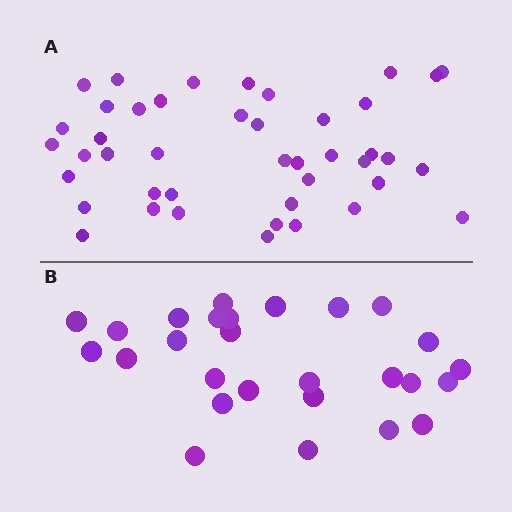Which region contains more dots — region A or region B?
Region A (the top region) has more dots.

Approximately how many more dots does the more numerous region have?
Region A has approximately 15 more dots than region B.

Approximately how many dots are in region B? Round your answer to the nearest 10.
About 30 dots. (The exact count is 27, which rounds to 30.)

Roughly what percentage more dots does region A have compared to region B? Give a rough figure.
About 60% more.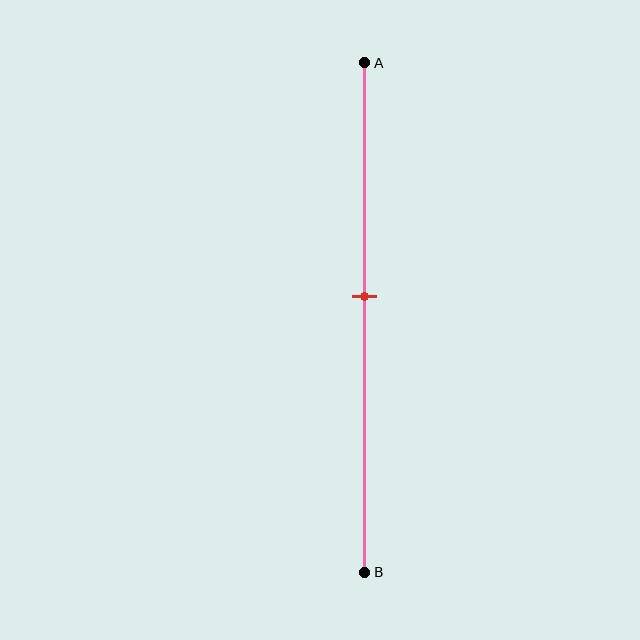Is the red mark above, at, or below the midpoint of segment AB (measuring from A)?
The red mark is above the midpoint of segment AB.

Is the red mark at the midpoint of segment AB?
No, the mark is at about 45% from A, not at the 50% midpoint.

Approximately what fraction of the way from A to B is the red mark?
The red mark is approximately 45% of the way from A to B.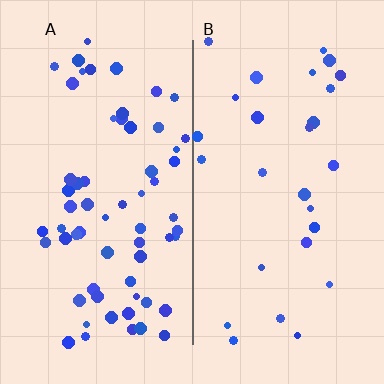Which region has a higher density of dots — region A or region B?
A (the left).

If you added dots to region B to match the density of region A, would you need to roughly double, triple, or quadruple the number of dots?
Approximately double.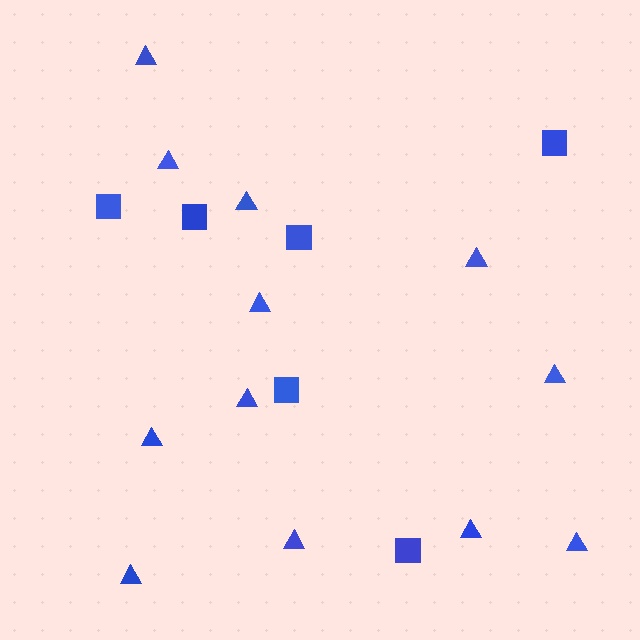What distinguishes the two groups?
There are 2 groups: one group of squares (6) and one group of triangles (12).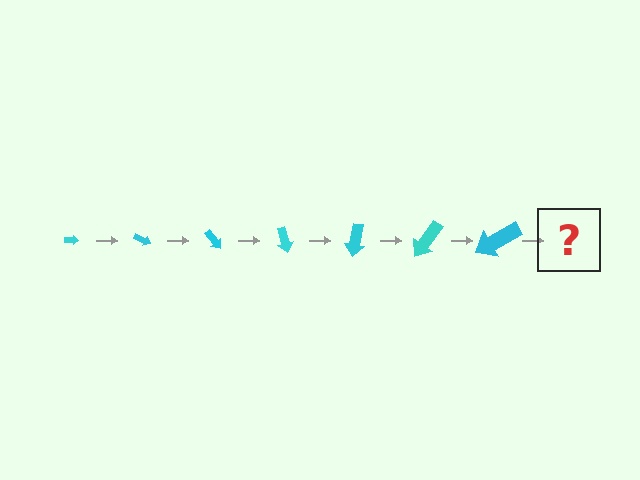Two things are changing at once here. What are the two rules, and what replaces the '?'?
The two rules are that the arrow grows larger each step and it rotates 25 degrees each step. The '?' should be an arrow, larger than the previous one and rotated 175 degrees from the start.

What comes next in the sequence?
The next element should be an arrow, larger than the previous one and rotated 175 degrees from the start.